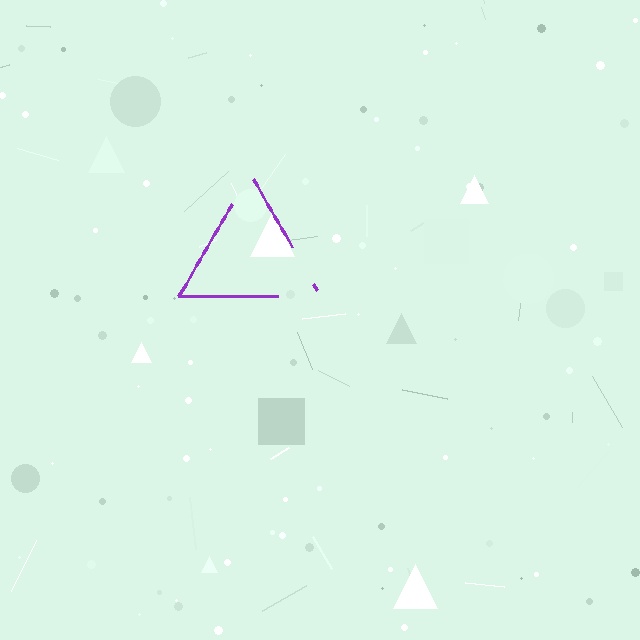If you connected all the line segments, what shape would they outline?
They would outline a triangle.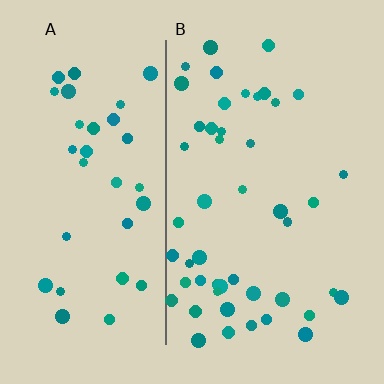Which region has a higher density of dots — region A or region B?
B (the right).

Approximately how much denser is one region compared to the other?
Approximately 1.4× — region B over region A.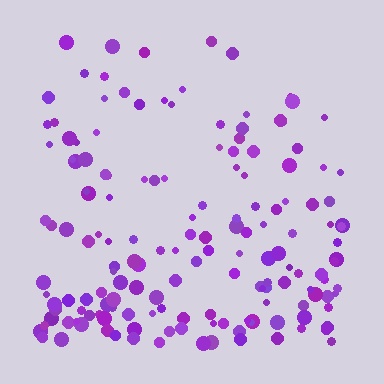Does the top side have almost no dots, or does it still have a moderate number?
Still a moderate number, just noticeably fewer than the bottom.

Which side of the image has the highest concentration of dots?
The bottom.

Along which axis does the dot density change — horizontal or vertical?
Vertical.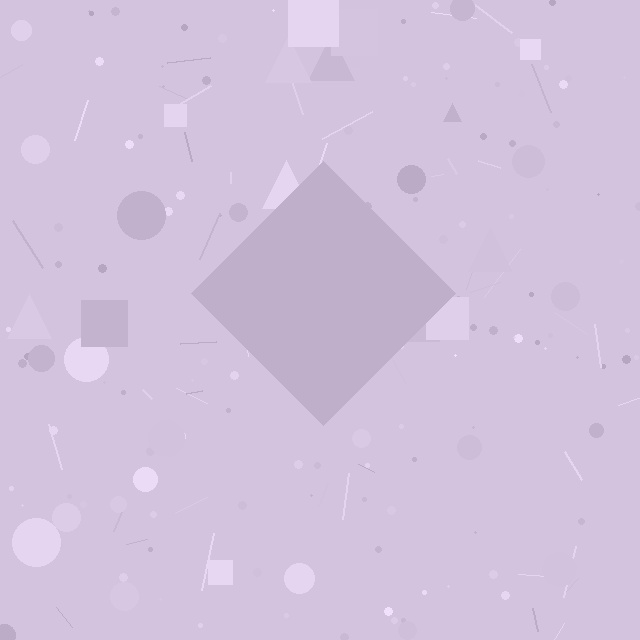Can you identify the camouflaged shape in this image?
The camouflaged shape is a diamond.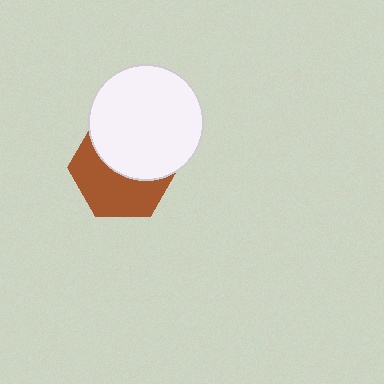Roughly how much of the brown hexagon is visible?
About half of it is visible (roughly 51%).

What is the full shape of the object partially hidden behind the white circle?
The partially hidden object is a brown hexagon.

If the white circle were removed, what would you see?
You would see the complete brown hexagon.